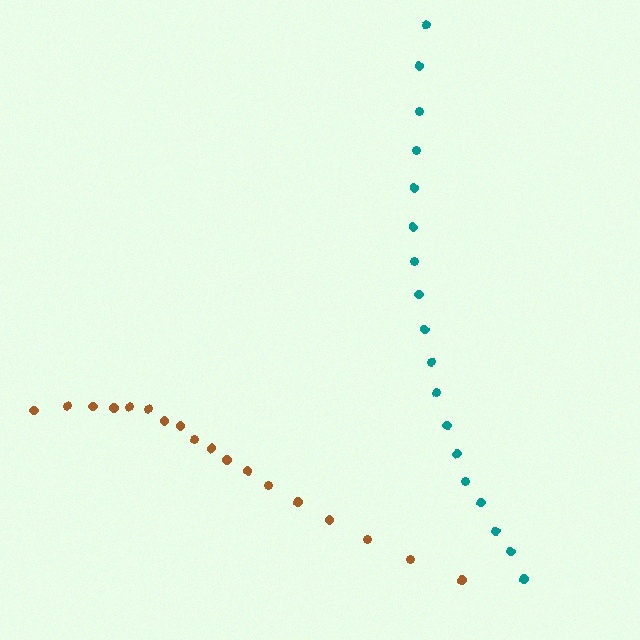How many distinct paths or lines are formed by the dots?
There are 2 distinct paths.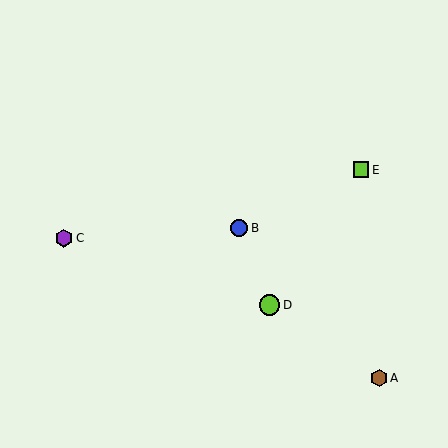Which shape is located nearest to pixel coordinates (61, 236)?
The purple hexagon (labeled C) at (64, 238) is nearest to that location.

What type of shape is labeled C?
Shape C is a purple hexagon.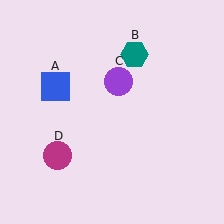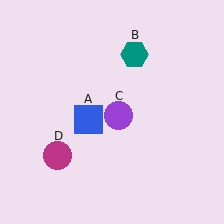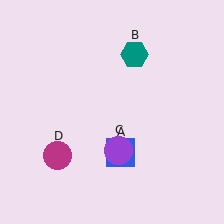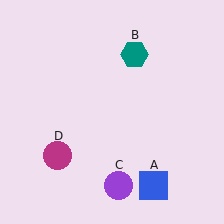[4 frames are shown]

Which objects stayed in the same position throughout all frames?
Teal hexagon (object B) and magenta circle (object D) remained stationary.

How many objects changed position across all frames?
2 objects changed position: blue square (object A), purple circle (object C).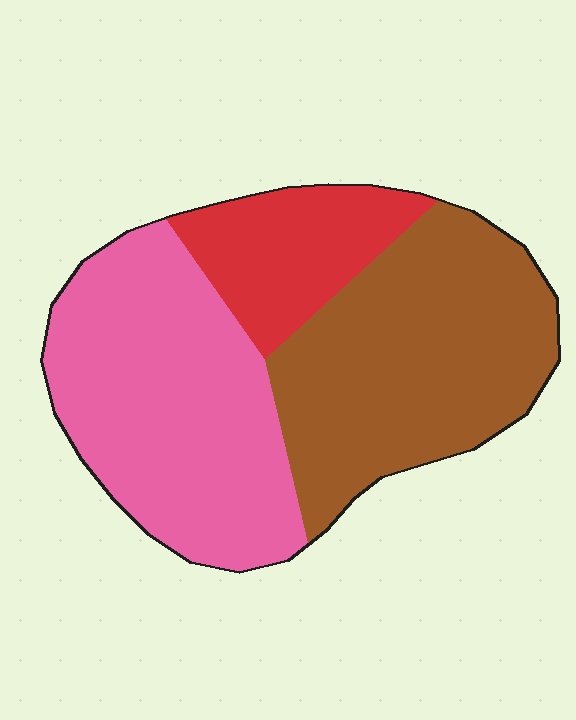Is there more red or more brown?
Brown.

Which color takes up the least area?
Red, at roughly 15%.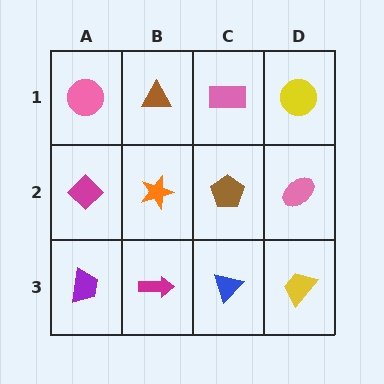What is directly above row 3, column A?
A magenta diamond.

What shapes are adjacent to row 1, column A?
A magenta diamond (row 2, column A), a brown triangle (row 1, column B).